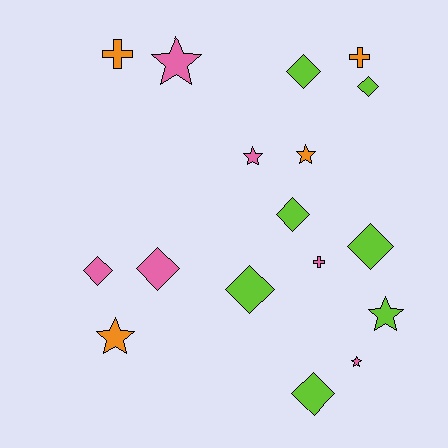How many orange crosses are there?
There are 2 orange crosses.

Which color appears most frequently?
Lime, with 7 objects.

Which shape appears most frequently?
Diamond, with 8 objects.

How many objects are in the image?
There are 17 objects.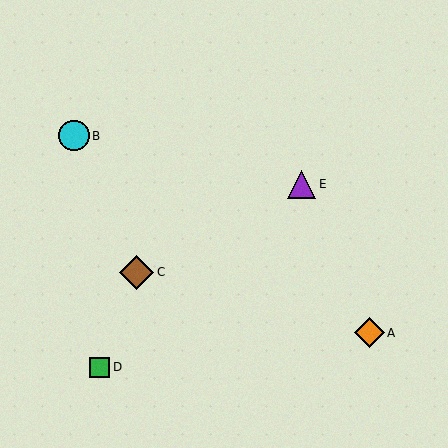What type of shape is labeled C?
Shape C is a brown diamond.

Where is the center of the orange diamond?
The center of the orange diamond is at (369, 333).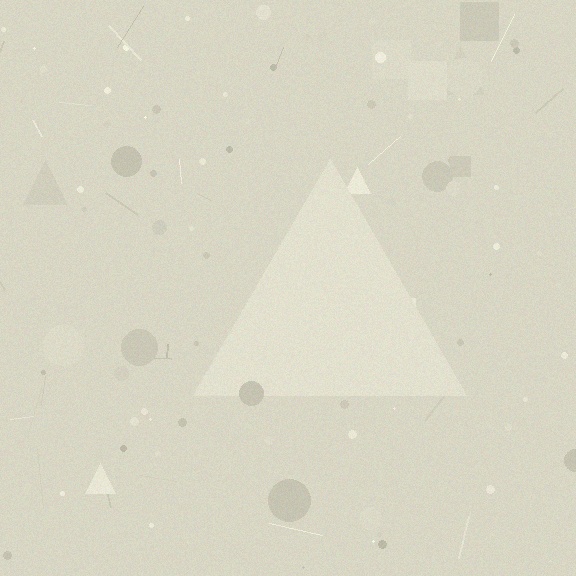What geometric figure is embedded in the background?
A triangle is embedded in the background.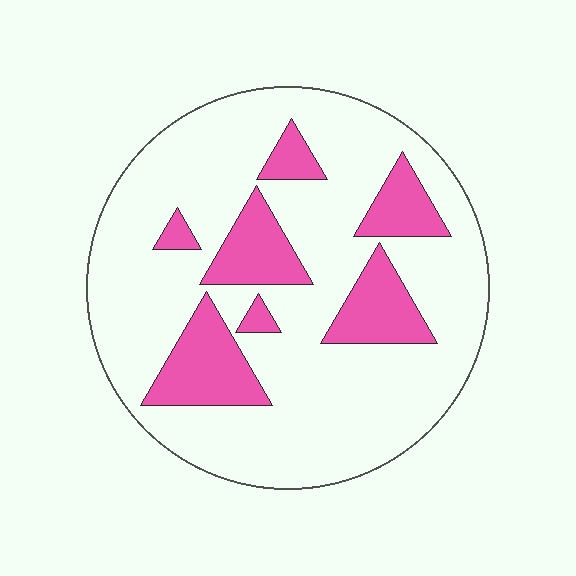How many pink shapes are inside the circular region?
7.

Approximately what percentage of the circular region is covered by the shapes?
Approximately 20%.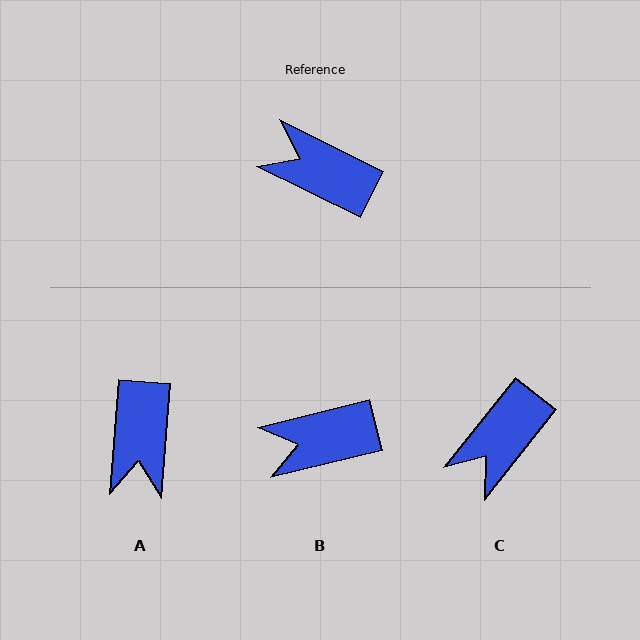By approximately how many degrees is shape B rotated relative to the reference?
Approximately 40 degrees counter-clockwise.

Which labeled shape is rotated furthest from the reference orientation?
A, about 112 degrees away.